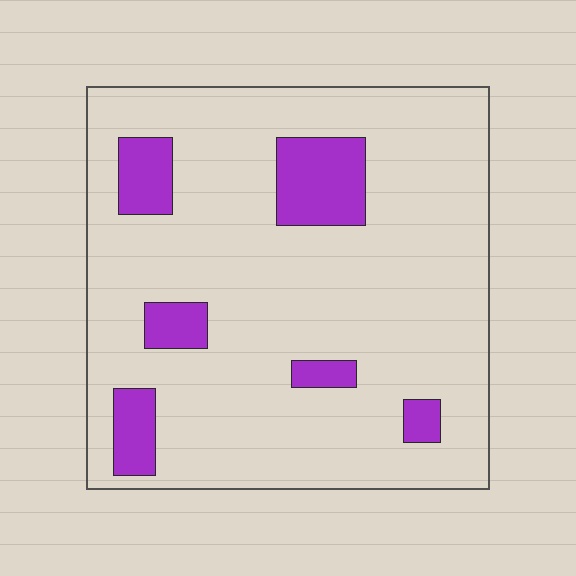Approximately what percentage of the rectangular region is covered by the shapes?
Approximately 15%.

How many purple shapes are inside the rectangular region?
6.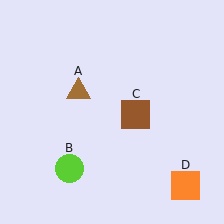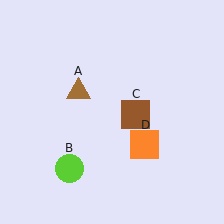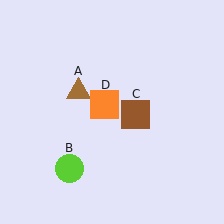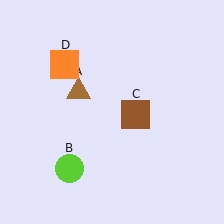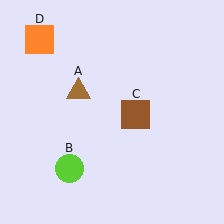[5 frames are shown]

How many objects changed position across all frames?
1 object changed position: orange square (object D).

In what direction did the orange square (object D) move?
The orange square (object D) moved up and to the left.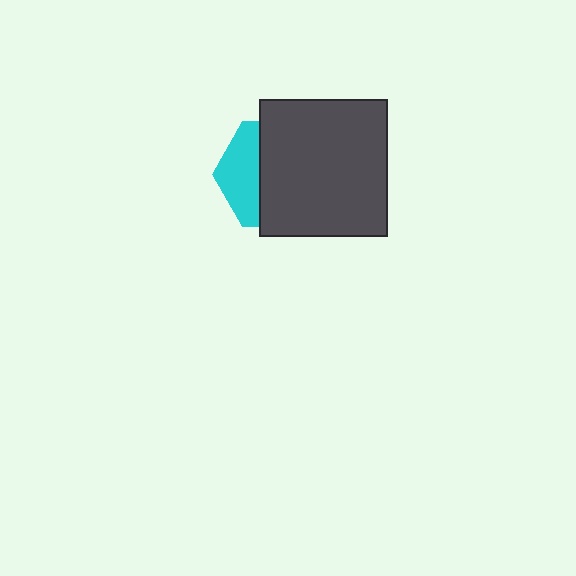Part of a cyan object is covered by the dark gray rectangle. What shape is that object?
It is a hexagon.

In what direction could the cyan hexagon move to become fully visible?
The cyan hexagon could move left. That would shift it out from behind the dark gray rectangle entirely.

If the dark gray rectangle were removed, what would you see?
You would see the complete cyan hexagon.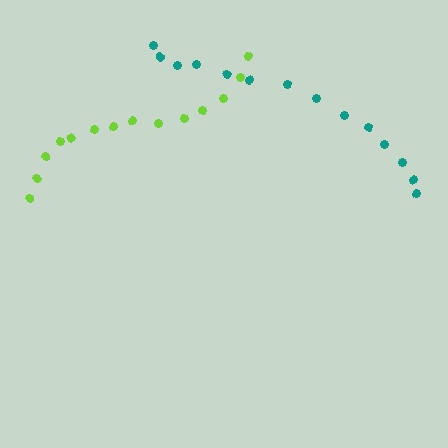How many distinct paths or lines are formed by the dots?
There are 2 distinct paths.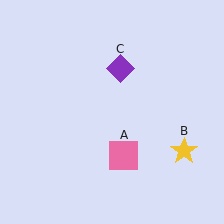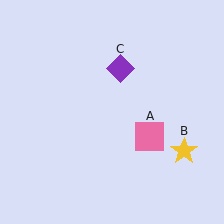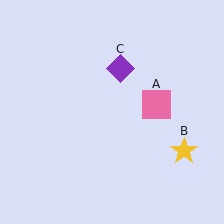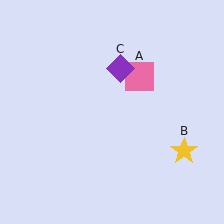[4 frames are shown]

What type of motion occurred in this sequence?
The pink square (object A) rotated counterclockwise around the center of the scene.